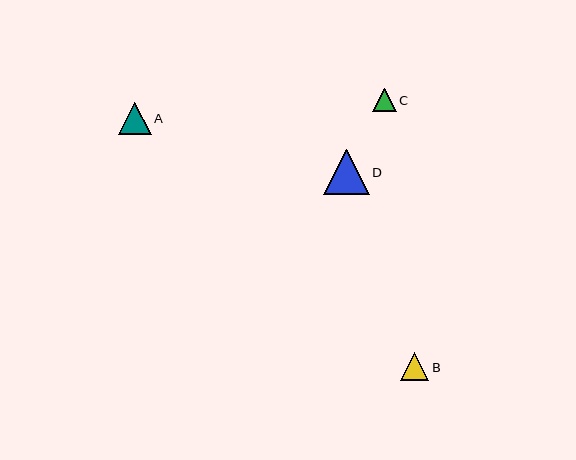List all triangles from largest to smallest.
From largest to smallest: D, A, B, C.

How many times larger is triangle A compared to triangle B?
Triangle A is approximately 1.1 times the size of triangle B.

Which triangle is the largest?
Triangle D is the largest with a size of approximately 45 pixels.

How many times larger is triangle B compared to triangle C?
Triangle B is approximately 1.2 times the size of triangle C.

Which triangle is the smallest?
Triangle C is the smallest with a size of approximately 23 pixels.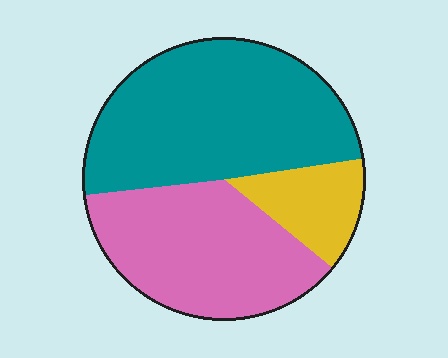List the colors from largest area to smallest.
From largest to smallest: teal, pink, yellow.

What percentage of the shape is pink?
Pink covers around 35% of the shape.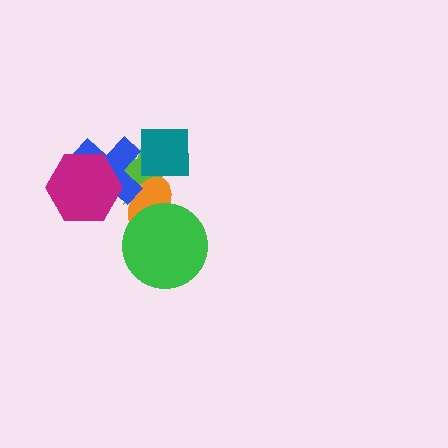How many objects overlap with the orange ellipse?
4 objects overlap with the orange ellipse.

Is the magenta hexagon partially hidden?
No, no other shape covers it.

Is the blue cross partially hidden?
Yes, it is partially covered by another shape.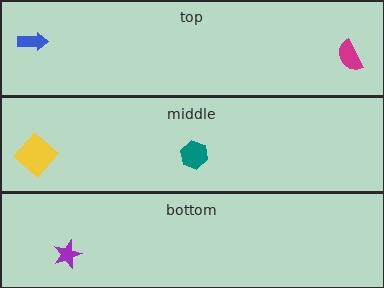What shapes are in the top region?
The magenta semicircle, the blue arrow.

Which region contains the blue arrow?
The top region.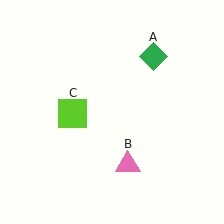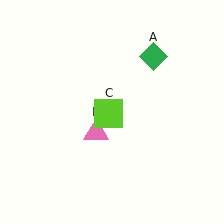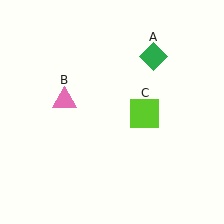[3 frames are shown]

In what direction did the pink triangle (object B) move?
The pink triangle (object B) moved up and to the left.